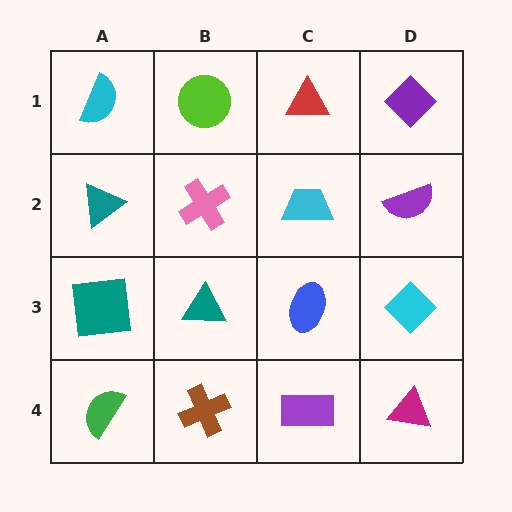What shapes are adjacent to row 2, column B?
A lime circle (row 1, column B), a teal triangle (row 3, column B), a teal triangle (row 2, column A), a cyan trapezoid (row 2, column C).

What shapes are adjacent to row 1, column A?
A teal triangle (row 2, column A), a lime circle (row 1, column B).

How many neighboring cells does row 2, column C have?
4.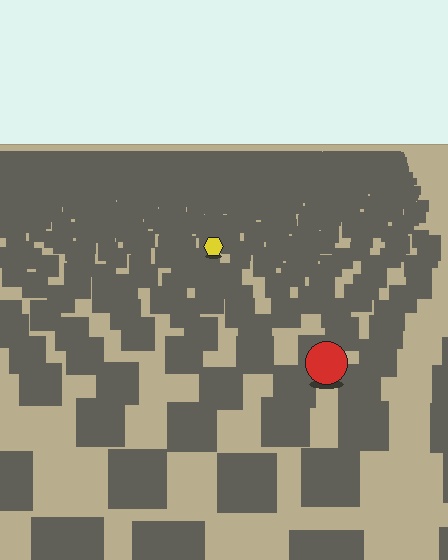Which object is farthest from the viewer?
The yellow hexagon is farthest from the viewer. It appears smaller and the ground texture around it is denser.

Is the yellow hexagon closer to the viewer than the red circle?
No. The red circle is closer — you can tell from the texture gradient: the ground texture is coarser near it.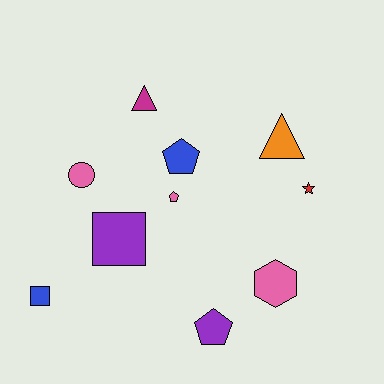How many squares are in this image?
There are 2 squares.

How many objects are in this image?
There are 10 objects.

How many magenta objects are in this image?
There is 1 magenta object.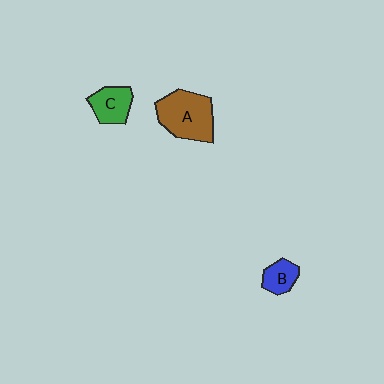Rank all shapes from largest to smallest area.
From largest to smallest: A (brown), C (green), B (blue).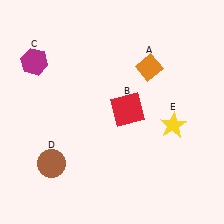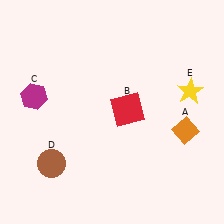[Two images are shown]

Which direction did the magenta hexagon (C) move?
The magenta hexagon (C) moved down.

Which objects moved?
The objects that moved are: the orange diamond (A), the magenta hexagon (C), the yellow star (E).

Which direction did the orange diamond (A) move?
The orange diamond (A) moved down.